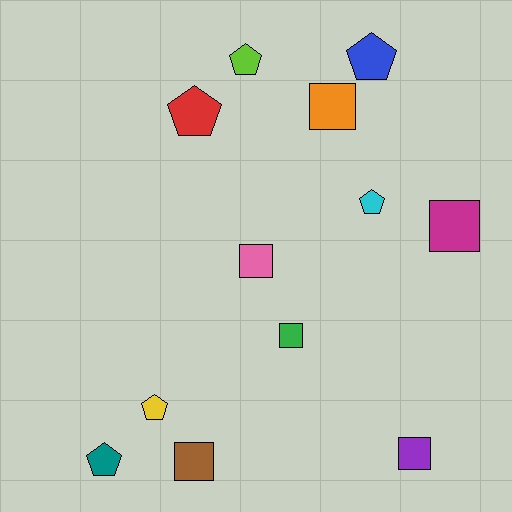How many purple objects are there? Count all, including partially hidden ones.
There is 1 purple object.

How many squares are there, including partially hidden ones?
There are 6 squares.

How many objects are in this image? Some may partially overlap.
There are 12 objects.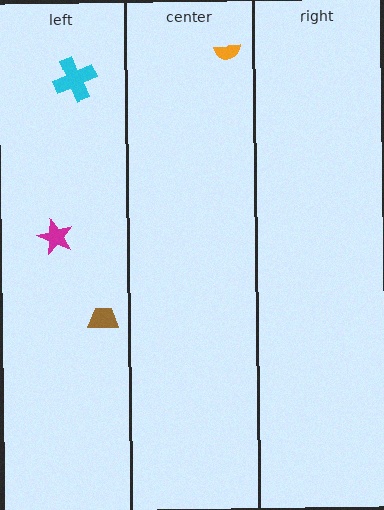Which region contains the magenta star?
The left region.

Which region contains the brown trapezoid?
The left region.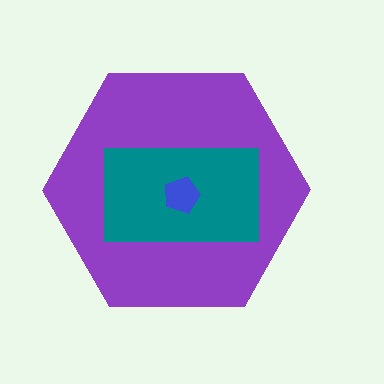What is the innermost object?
The blue pentagon.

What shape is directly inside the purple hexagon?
The teal rectangle.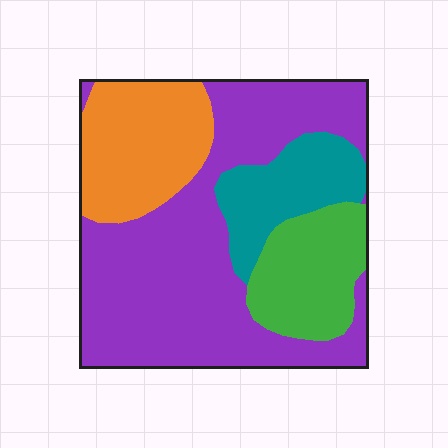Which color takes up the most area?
Purple, at roughly 50%.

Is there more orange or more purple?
Purple.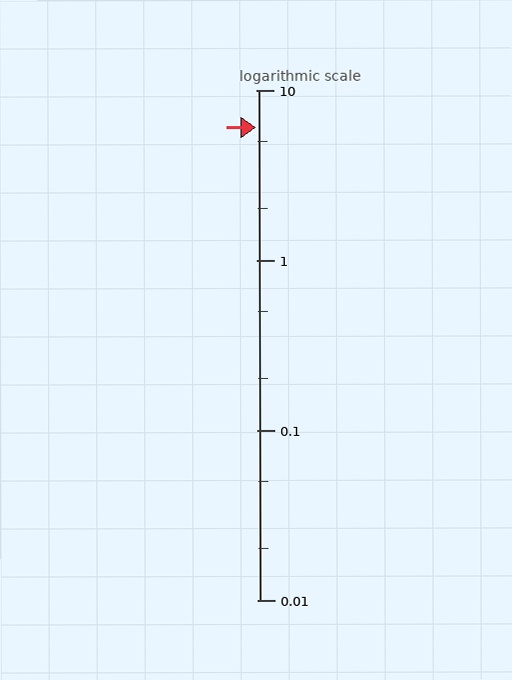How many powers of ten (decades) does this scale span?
The scale spans 3 decades, from 0.01 to 10.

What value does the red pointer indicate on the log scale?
The pointer indicates approximately 6.